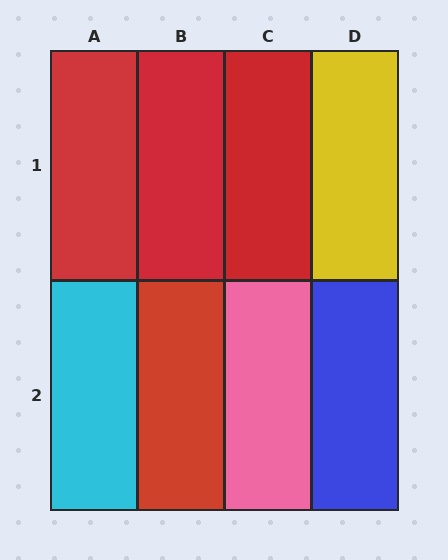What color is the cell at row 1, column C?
Red.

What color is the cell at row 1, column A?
Red.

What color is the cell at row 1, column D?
Yellow.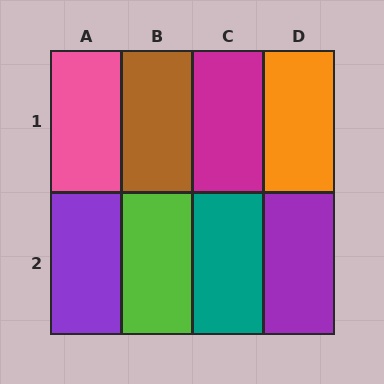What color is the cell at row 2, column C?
Teal.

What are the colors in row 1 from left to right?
Pink, brown, magenta, orange.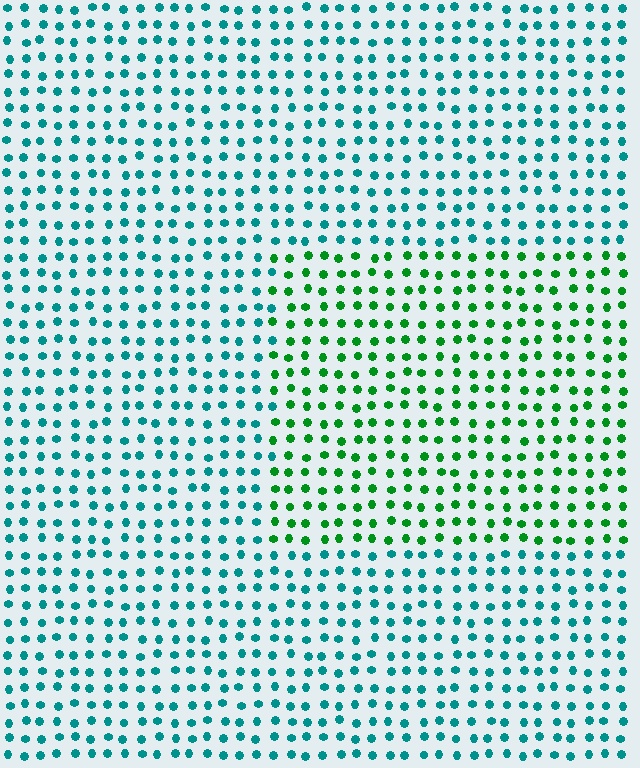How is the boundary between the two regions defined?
The boundary is defined purely by a slight shift in hue (about 47 degrees). Spacing, size, and orientation are identical on both sides.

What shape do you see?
I see a rectangle.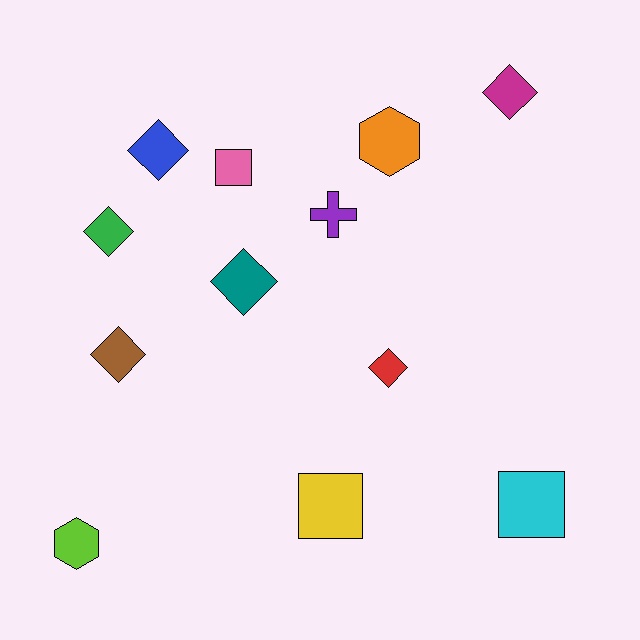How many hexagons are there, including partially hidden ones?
There are 2 hexagons.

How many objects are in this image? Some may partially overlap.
There are 12 objects.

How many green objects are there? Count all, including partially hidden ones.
There is 1 green object.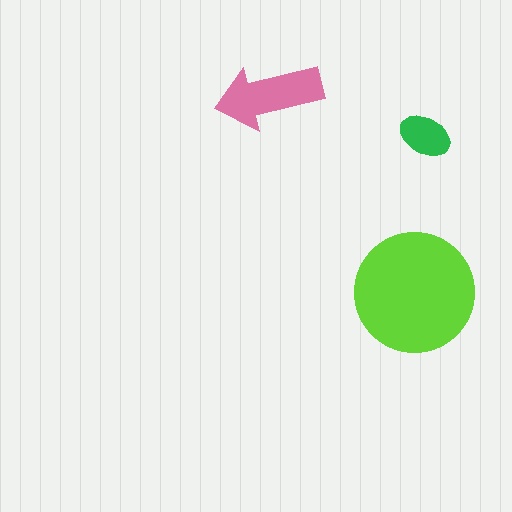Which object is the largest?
The lime circle.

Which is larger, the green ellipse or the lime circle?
The lime circle.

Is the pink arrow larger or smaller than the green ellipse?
Larger.